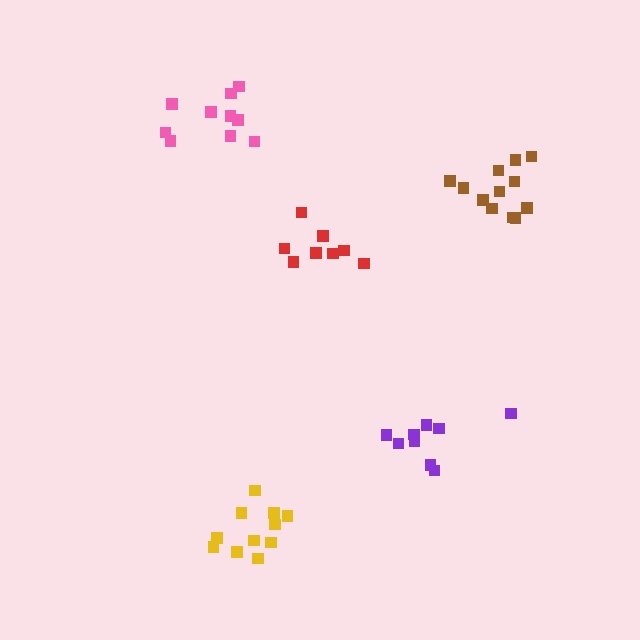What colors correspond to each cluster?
The clusters are colored: purple, brown, red, yellow, pink.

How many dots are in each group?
Group 1: 9 dots, Group 2: 12 dots, Group 3: 8 dots, Group 4: 11 dots, Group 5: 10 dots (50 total).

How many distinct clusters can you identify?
There are 5 distinct clusters.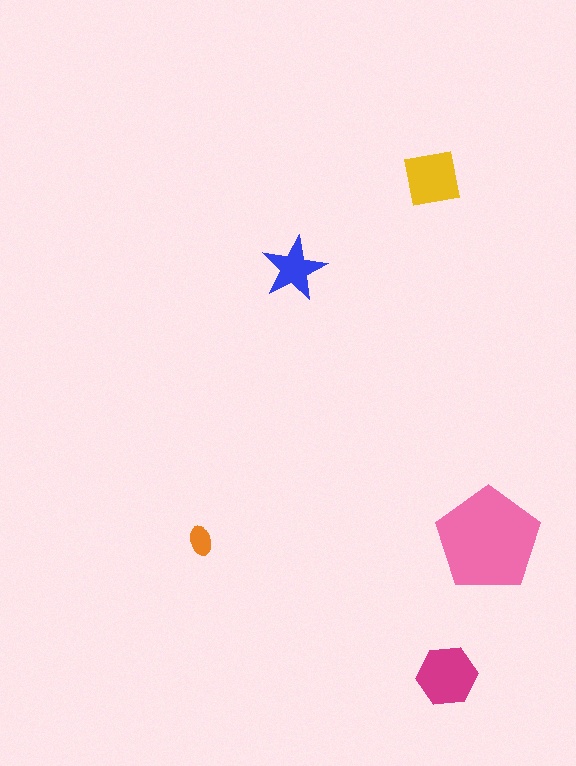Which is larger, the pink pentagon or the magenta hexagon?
The pink pentagon.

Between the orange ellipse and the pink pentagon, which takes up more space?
The pink pentagon.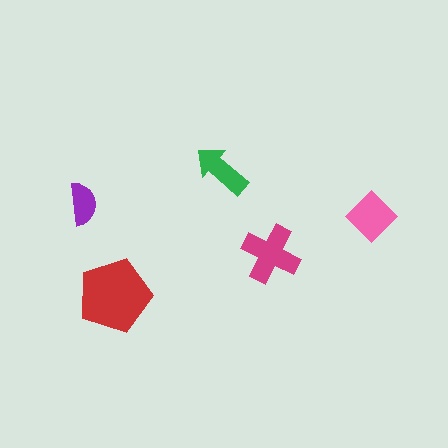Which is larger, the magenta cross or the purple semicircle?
The magenta cross.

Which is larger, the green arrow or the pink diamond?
The pink diamond.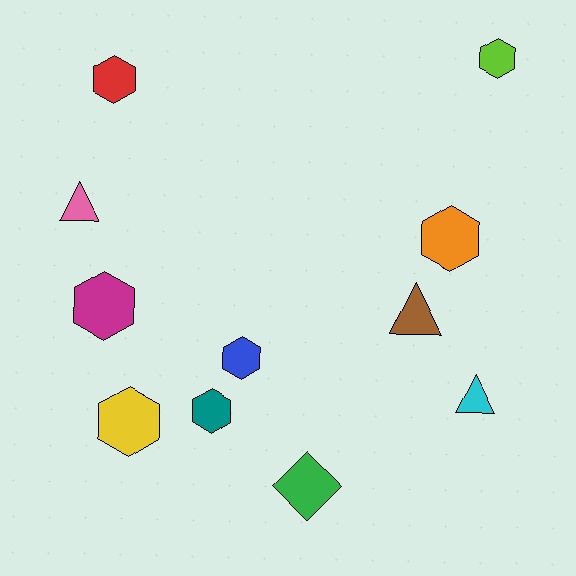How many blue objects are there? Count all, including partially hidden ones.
There is 1 blue object.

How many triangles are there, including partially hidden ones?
There are 3 triangles.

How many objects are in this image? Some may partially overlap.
There are 11 objects.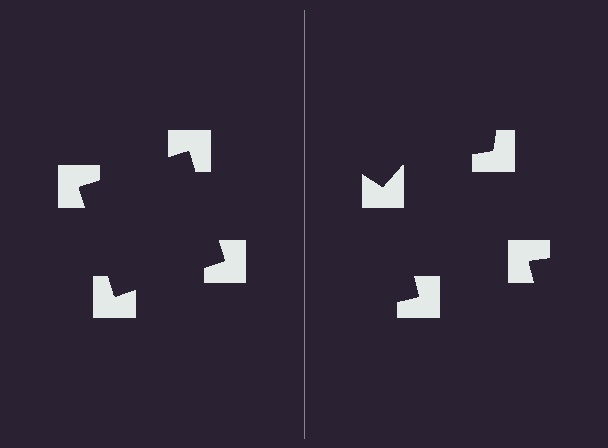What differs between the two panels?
The notched squares are positioned identically on both sides; only the wedge orientations differ. On the left they align to a square; on the right they are misaligned.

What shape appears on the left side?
An illusory square.